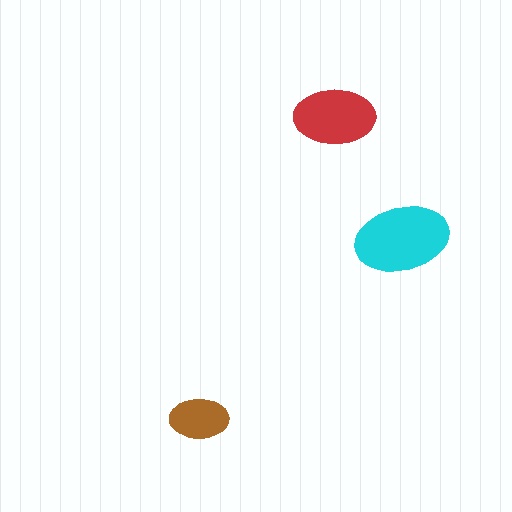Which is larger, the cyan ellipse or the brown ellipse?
The cyan one.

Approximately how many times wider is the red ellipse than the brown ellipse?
About 1.5 times wider.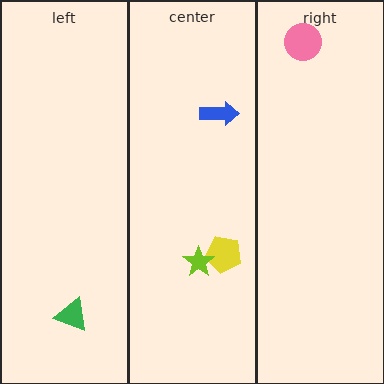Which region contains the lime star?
The center region.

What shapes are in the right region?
The pink circle.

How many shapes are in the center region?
3.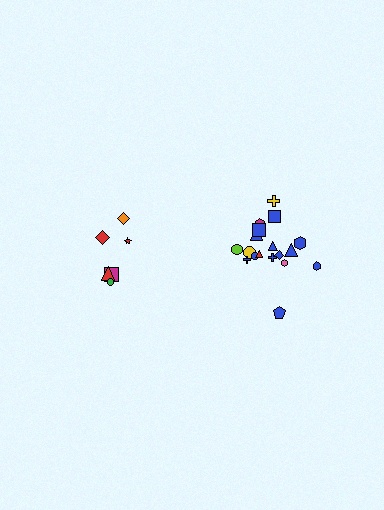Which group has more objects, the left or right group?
The right group.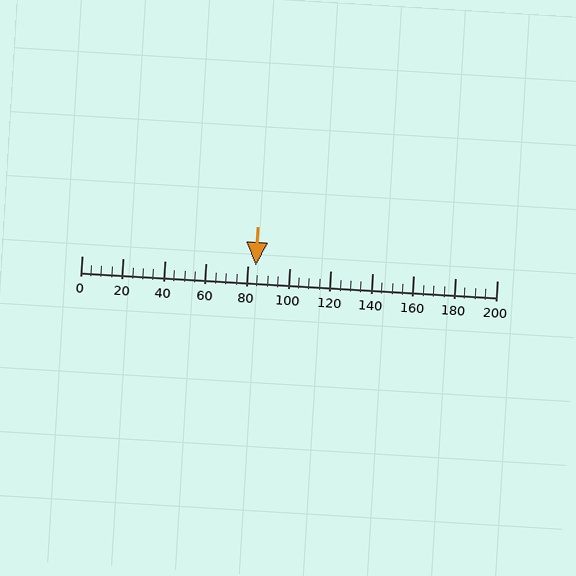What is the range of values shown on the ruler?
The ruler shows values from 0 to 200.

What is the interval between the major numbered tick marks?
The major tick marks are spaced 20 units apart.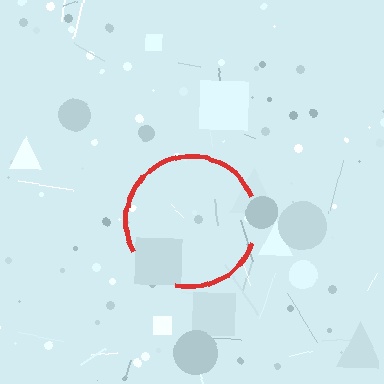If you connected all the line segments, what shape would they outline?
They would outline a circle.